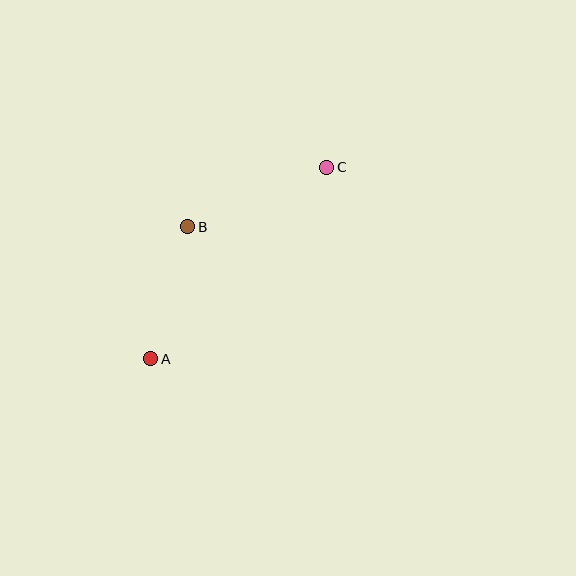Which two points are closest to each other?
Points A and B are closest to each other.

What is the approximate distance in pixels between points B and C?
The distance between B and C is approximately 151 pixels.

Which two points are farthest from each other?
Points A and C are farthest from each other.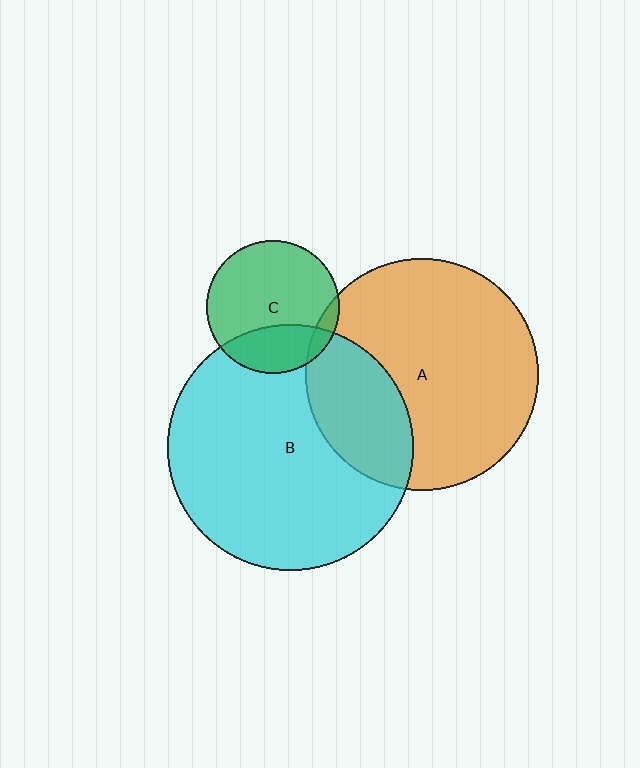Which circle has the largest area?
Circle B (cyan).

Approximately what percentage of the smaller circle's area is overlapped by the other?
Approximately 25%.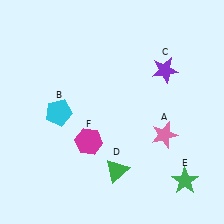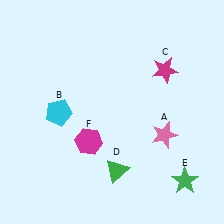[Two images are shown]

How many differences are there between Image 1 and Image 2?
There is 1 difference between the two images.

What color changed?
The star (C) changed from purple in Image 1 to magenta in Image 2.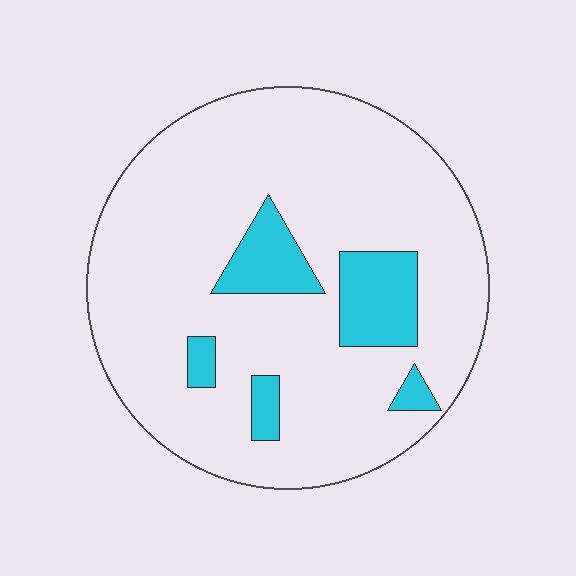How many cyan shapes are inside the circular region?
5.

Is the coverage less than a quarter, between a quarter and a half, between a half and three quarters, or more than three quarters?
Less than a quarter.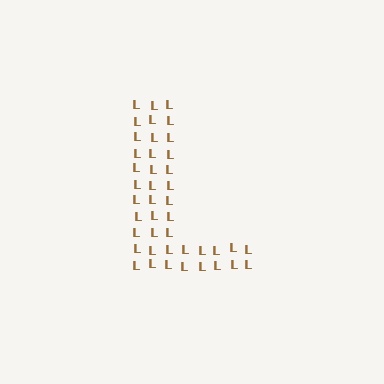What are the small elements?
The small elements are letter L's.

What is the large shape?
The large shape is the letter L.